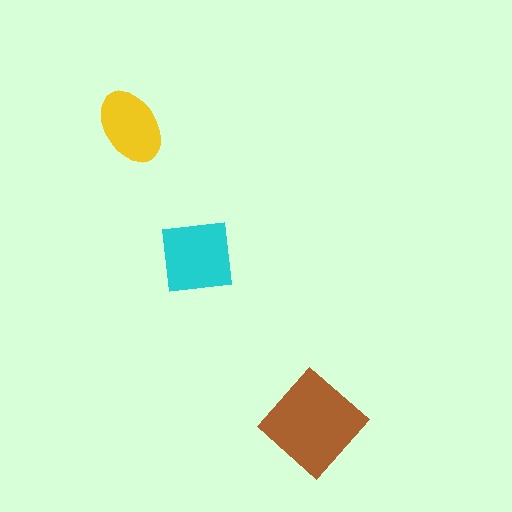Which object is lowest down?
The brown diamond is bottommost.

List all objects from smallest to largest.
The yellow ellipse, the cyan square, the brown diamond.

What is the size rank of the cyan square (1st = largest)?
2nd.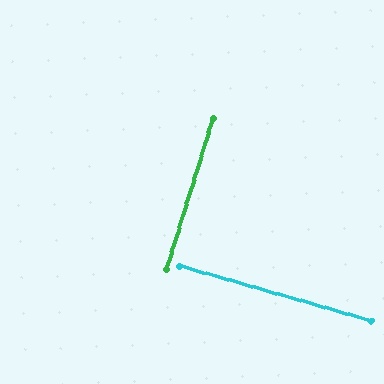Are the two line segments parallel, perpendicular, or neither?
Perpendicular — they meet at approximately 89°.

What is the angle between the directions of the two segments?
Approximately 89 degrees.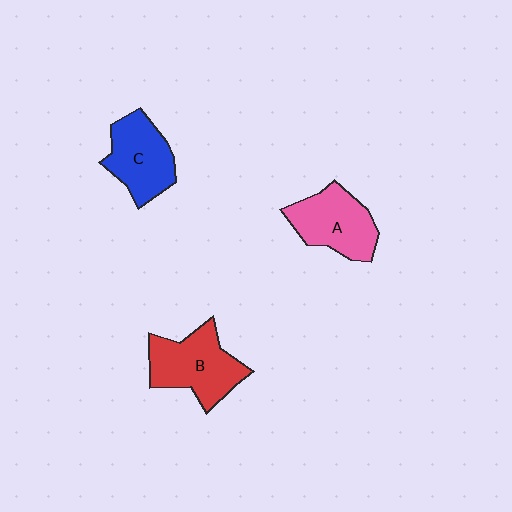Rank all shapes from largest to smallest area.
From largest to smallest: B (red), A (pink), C (blue).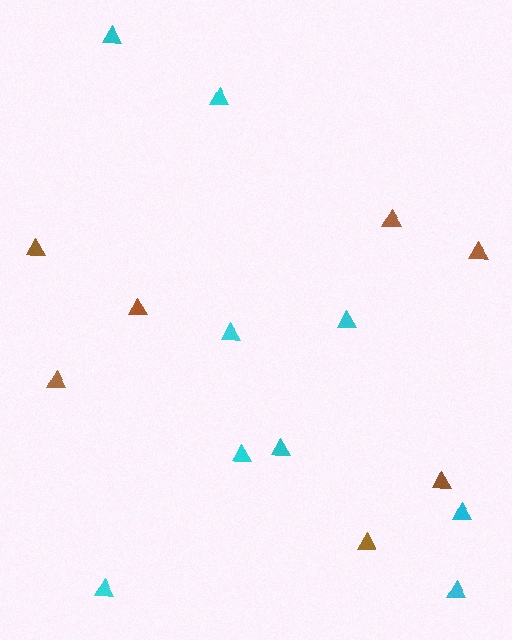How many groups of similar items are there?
There are 2 groups: one group of brown triangles (7) and one group of cyan triangles (9).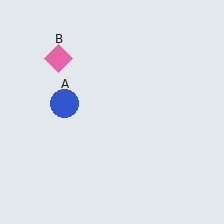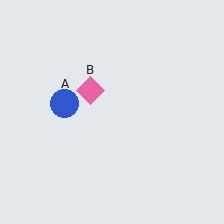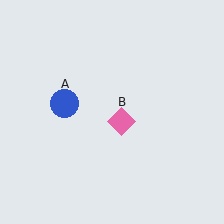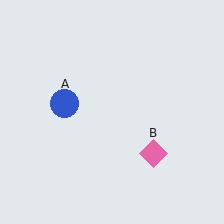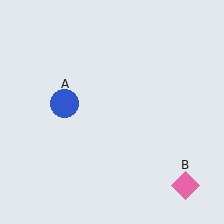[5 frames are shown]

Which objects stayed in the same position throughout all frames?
Blue circle (object A) remained stationary.